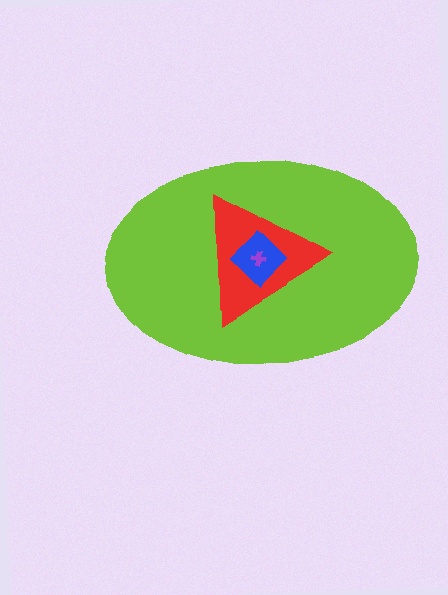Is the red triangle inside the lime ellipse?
Yes.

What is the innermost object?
The purple cross.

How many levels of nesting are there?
4.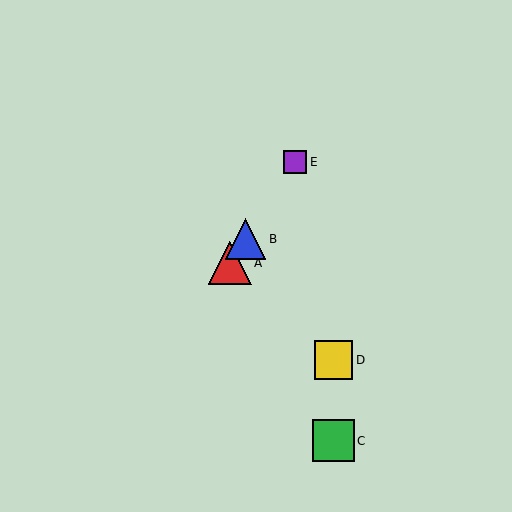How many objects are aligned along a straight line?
3 objects (A, B, E) are aligned along a straight line.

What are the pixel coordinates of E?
Object E is at (295, 162).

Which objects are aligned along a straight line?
Objects A, B, E are aligned along a straight line.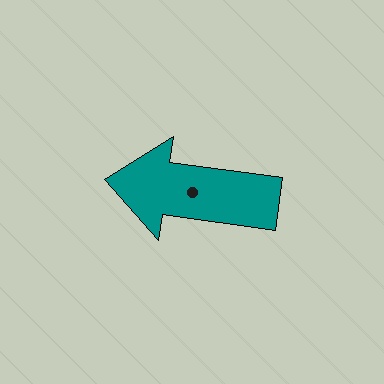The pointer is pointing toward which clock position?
Roughly 9 o'clock.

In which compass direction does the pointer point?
West.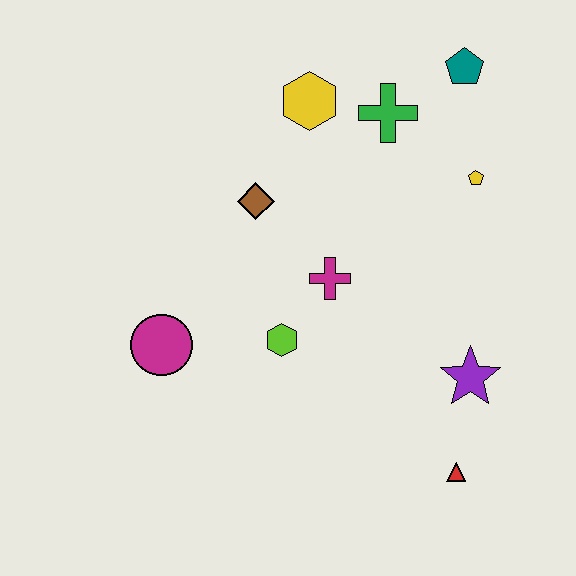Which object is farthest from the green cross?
The red triangle is farthest from the green cross.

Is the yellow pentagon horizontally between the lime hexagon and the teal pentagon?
No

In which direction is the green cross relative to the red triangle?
The green cross is above the red triangle.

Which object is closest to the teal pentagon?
The green cross is closest to the teal pentagon.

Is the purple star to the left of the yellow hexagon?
No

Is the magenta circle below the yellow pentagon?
Yes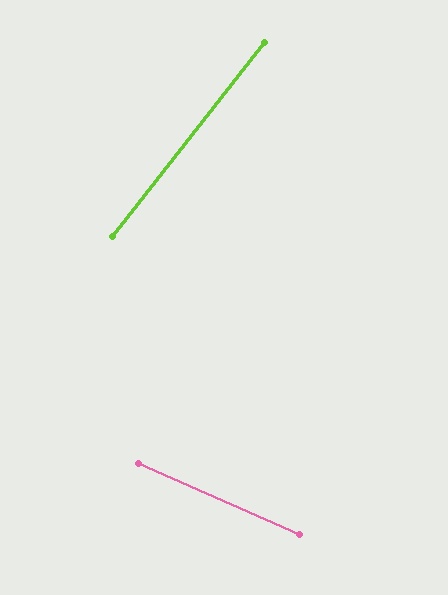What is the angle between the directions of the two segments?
Approximately 76 degrees.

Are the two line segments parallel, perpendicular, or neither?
Neither parallel nor perpendicular — they differ by about 76°.